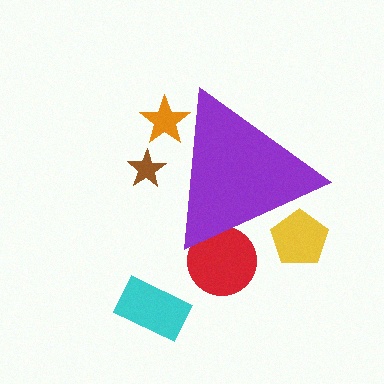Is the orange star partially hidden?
Yes, the orange star is partially hidden behind the purple triangle.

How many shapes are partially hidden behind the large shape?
4 shapes are partially hidden.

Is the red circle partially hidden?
Yes, the red circle is partially hidden behind the purple triangle.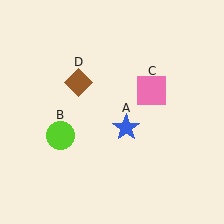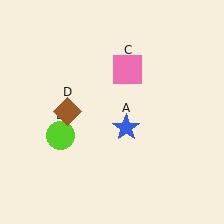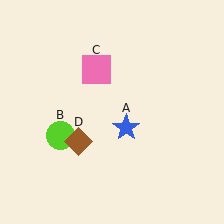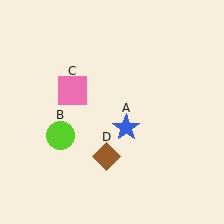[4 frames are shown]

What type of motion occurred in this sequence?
The pink square (object C), brown diamond (object D) rotated counterclockwise around the center of the scene.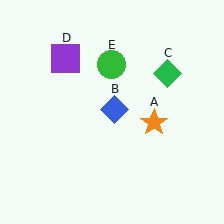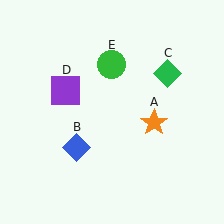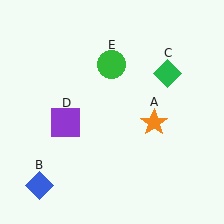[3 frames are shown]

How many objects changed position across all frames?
2 objects changed position: blue diamond (object B), purple square (object D).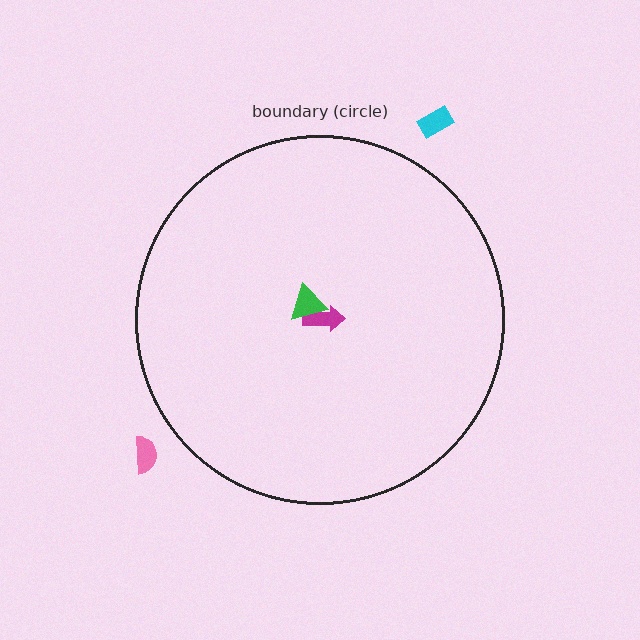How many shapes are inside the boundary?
2 inside, 2 outside.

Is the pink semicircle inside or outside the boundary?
Outside.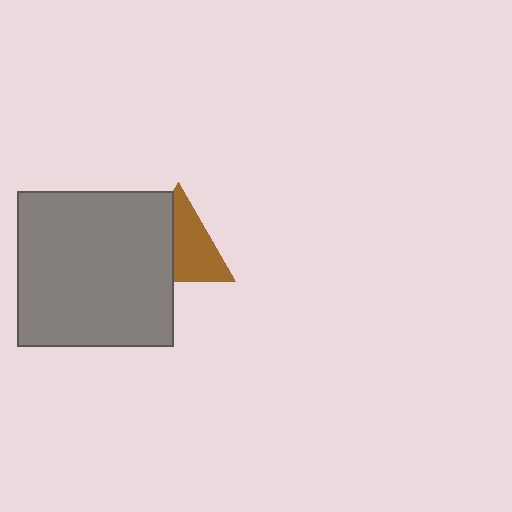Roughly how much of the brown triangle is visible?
About half of it is visible (roughly 58%).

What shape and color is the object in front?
The object in front is a gray square.